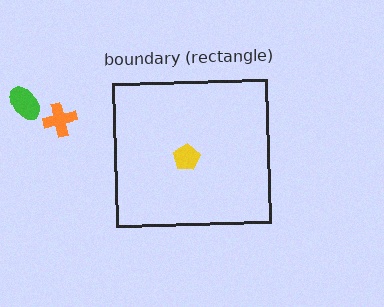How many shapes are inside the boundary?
1 inside, 2 outside.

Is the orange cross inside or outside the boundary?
Outside.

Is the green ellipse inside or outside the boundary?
Outside.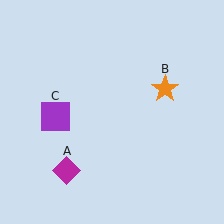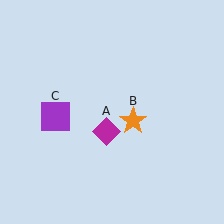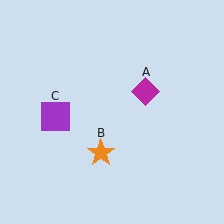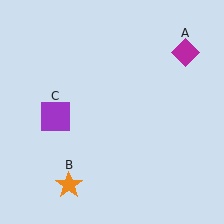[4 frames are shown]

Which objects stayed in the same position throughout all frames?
Purple square (object C) remained stationary.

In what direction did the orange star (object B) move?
The orange star (object B) moved down and to the left.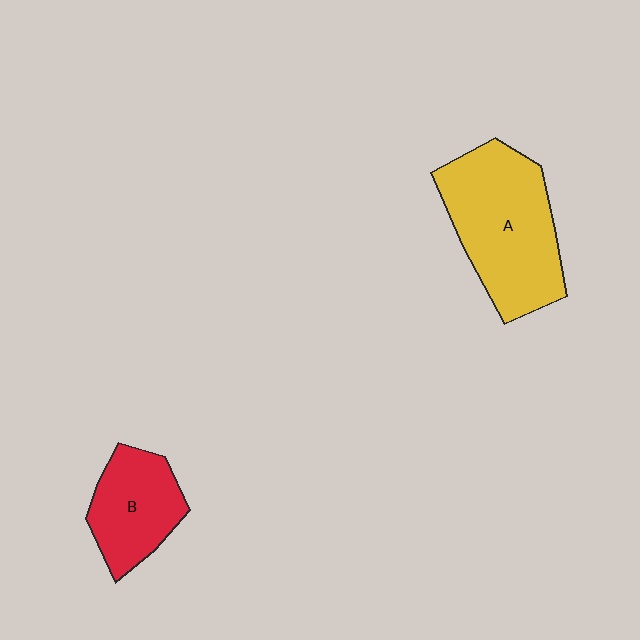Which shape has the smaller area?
Shape B (red).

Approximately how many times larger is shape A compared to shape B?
Approximately 1.7 times.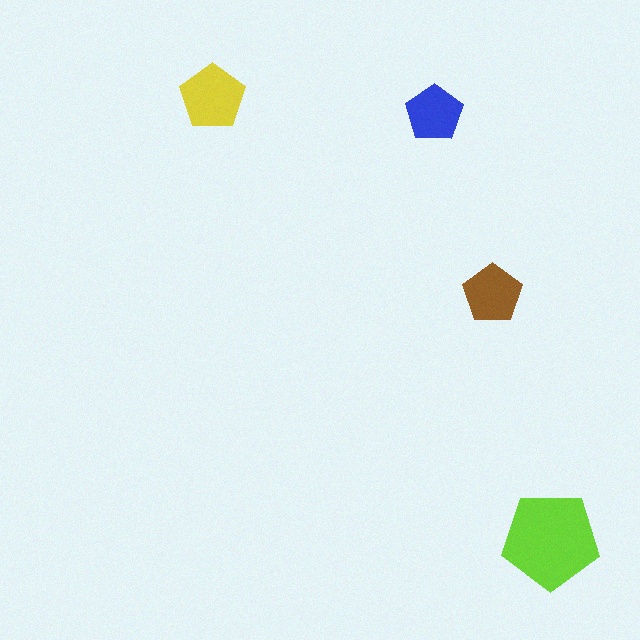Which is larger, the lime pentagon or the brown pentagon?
The lime one.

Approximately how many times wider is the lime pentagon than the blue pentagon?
About 1.5 times wider.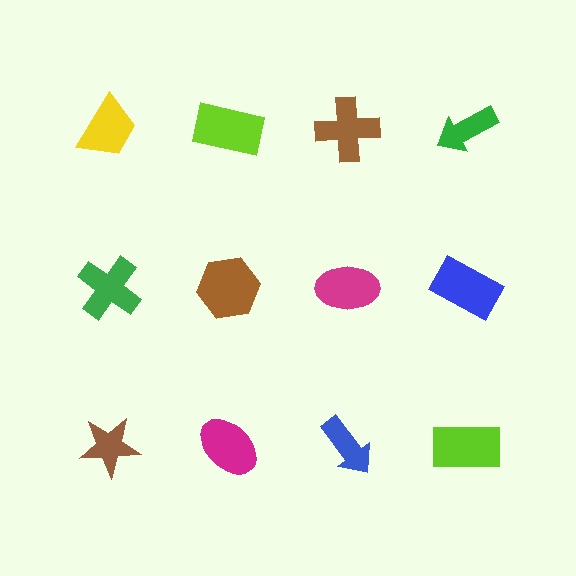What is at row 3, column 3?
A blue arrow.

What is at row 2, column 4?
A blue rectangle.